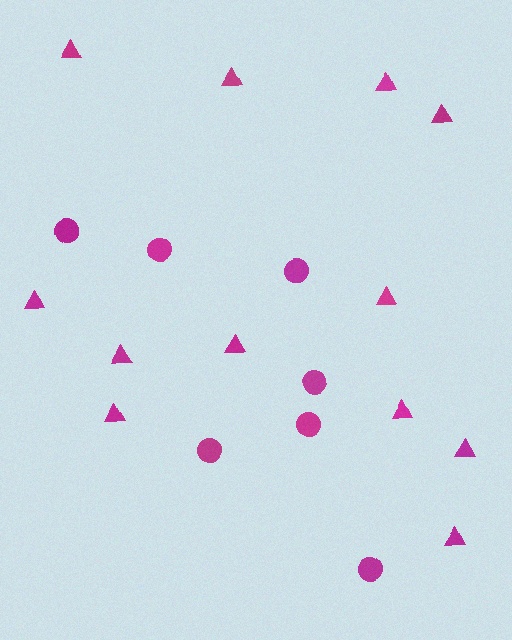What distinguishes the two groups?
There are 2 groups: one group of triangles (12) and one group of circles (7).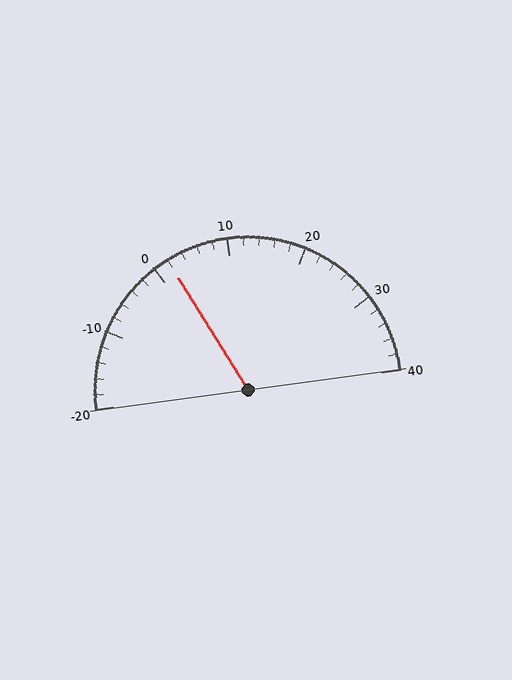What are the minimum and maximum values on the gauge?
The gauge ranges from -20 to 40.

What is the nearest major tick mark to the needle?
The nearest major tick mark is 0.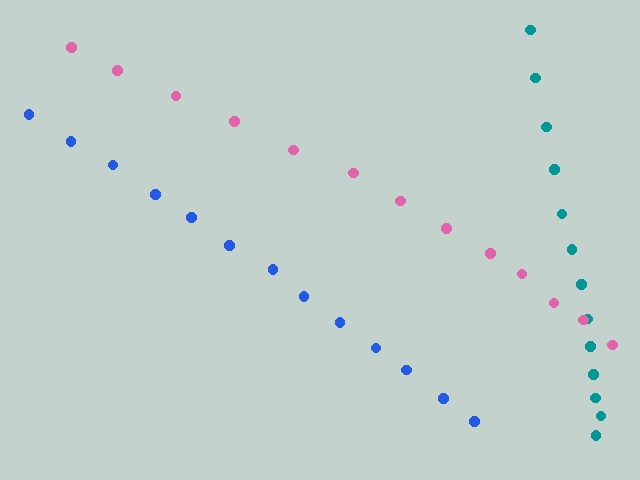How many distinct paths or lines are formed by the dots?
There are 3 distinct paths.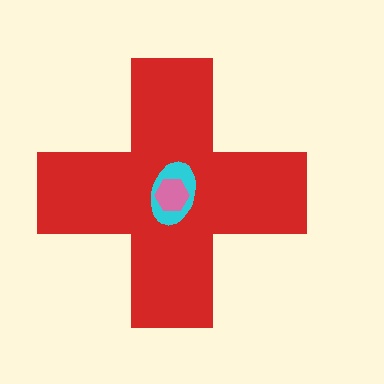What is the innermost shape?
The pink hexagon.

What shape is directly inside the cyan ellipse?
The pink hexagon.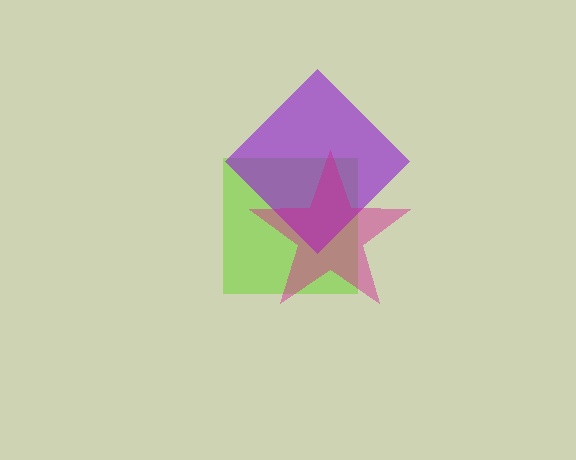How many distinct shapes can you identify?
There are 3 distinct shapes: a lime square, a purple diamond, a magenta star.